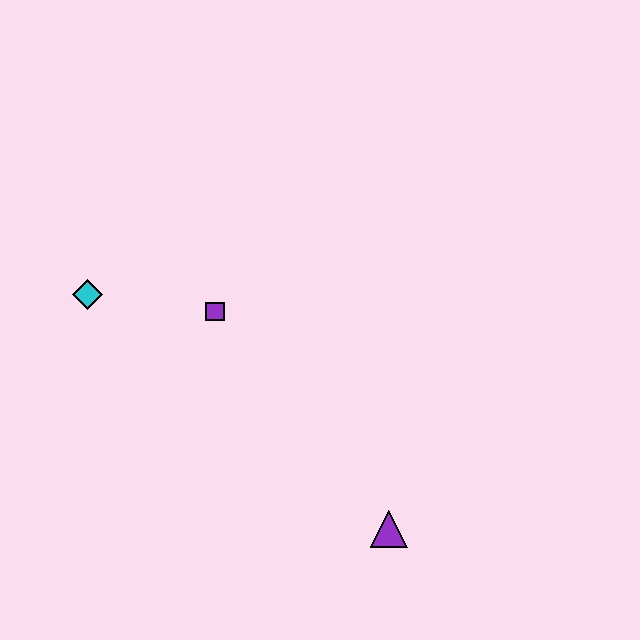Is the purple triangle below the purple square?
Yes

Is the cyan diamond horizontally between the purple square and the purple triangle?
No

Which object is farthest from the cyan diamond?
The purple triangle is farthest from the cyan diamond.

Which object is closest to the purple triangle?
The purple square is closest to the purple triangle.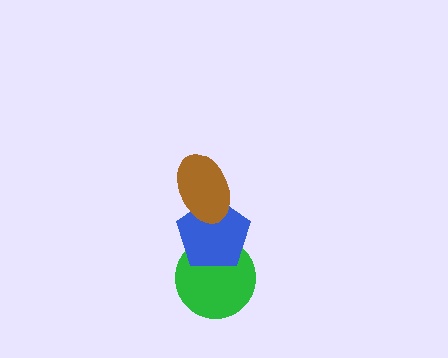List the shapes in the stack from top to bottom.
From top to bottom: the brown ellipse, the blue pentagon, the green circle.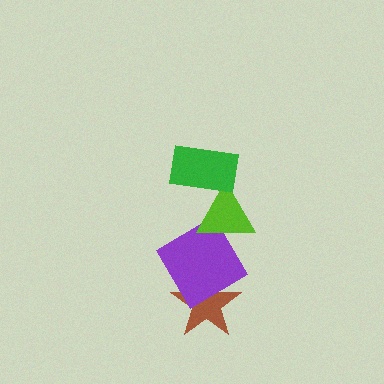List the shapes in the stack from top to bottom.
From top to bottom: the green rectangle, the lime triangle, the purple diamond, the brown star.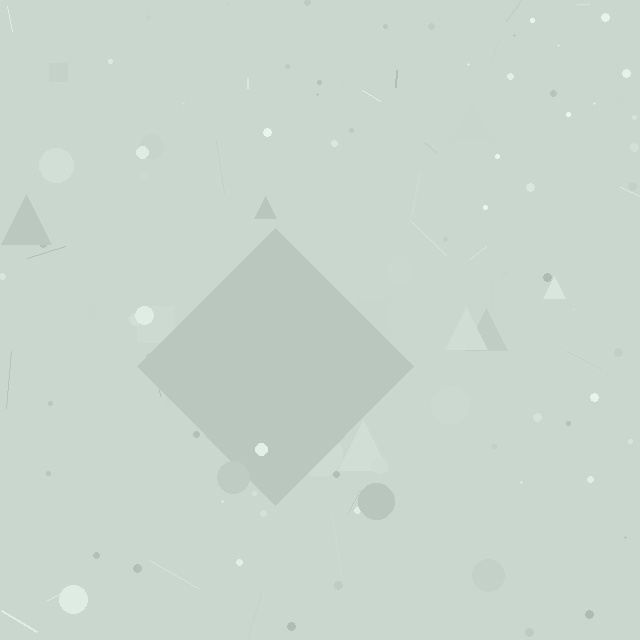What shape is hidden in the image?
A diamond is hidden in the image.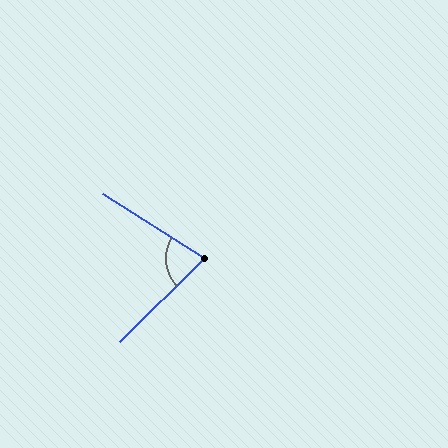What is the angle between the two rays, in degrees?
Approximately 77 degrees.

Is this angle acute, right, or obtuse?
It is acute.